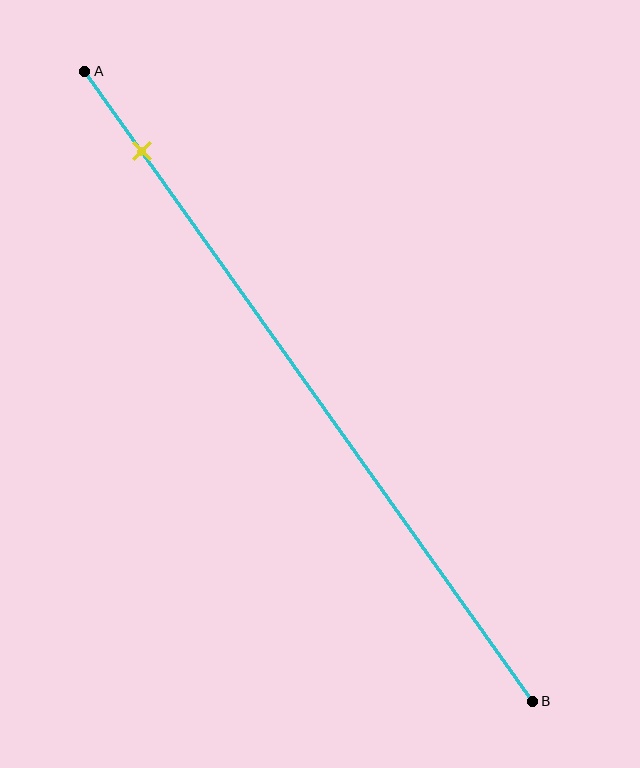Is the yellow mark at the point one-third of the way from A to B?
No, the mark is at about 15% from A, not at the 33% one-third point.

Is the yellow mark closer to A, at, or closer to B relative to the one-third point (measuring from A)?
The yellow mark is closer to point A than the one-third point of segment AB.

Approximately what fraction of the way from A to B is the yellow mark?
The yellow mark is approximately 15% of the way from A to B.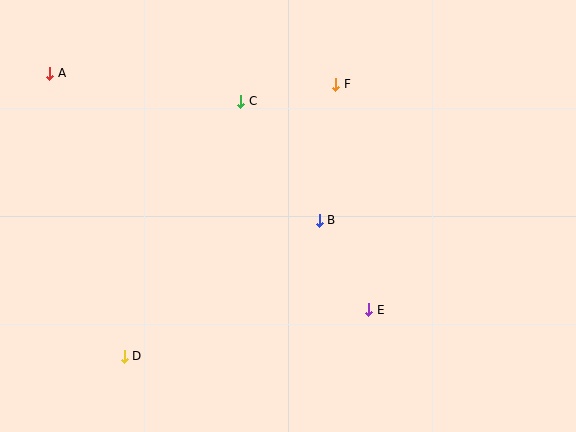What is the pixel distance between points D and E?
The distance between D and E is 249 pixels.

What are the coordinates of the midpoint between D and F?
The midpoint between D and F is at (230, 220).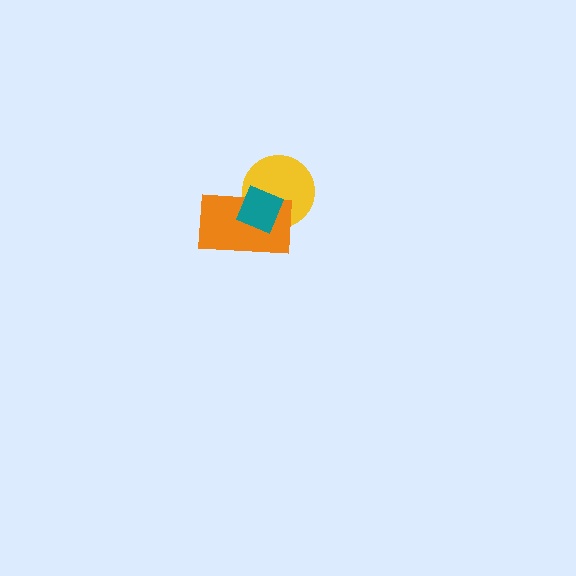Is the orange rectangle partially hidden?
Yes, it is partially covered by another shape.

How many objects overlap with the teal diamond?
2 objects overlap with the teal diamond.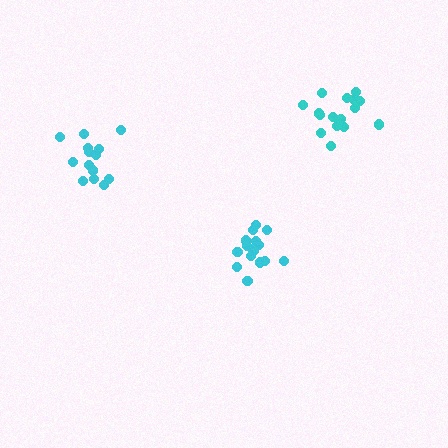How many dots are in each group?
Group 1: 16 dots, Group 2: 14 dots, Group 3: 16 dots (46 total).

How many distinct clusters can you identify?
There are 3 distinct clusters.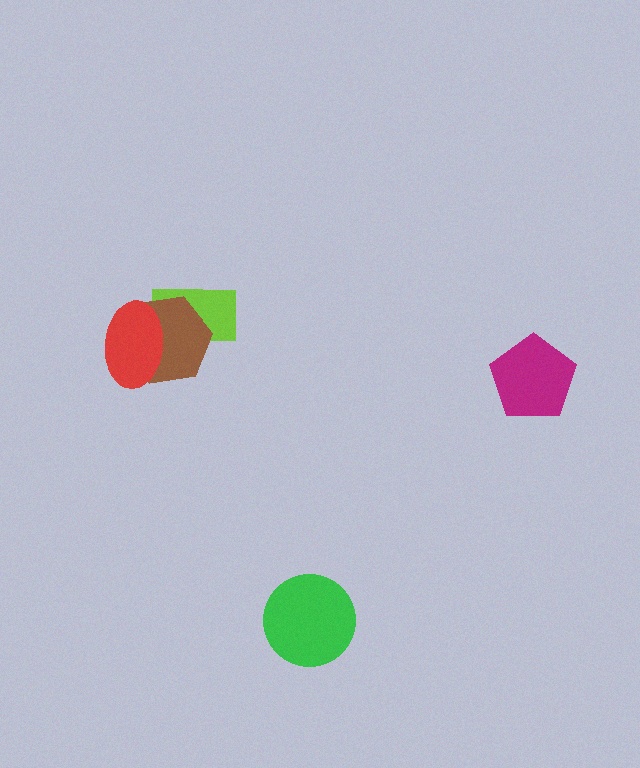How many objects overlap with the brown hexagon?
2 objects overlap with the brown hexagon.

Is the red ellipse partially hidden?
No, no other shape covers it.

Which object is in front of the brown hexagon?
The red ellipse is in front of the brown hexagon.